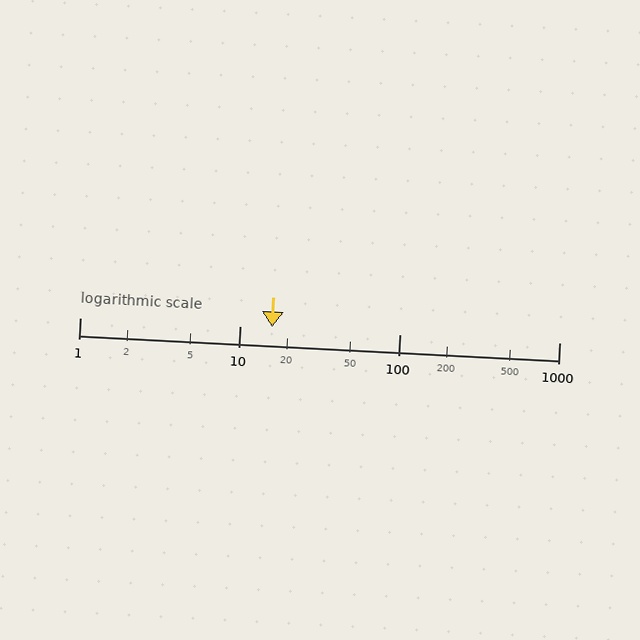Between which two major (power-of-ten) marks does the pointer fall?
The pointer is between 10 and 100.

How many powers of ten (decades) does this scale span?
The scale spans 3 decades, from 1 to 1000.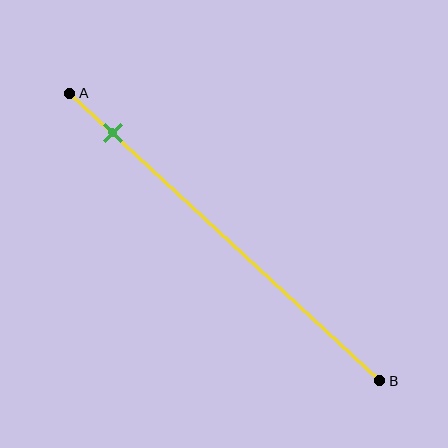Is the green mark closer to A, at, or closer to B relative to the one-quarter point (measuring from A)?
The green mark is closer to point A than the one-quarter point of segment AB.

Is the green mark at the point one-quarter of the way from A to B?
No, the mark is at about 15% from A, not at the 25% one-quarter point.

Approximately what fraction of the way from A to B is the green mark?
The green mark is approximately 15% of the way from A to B.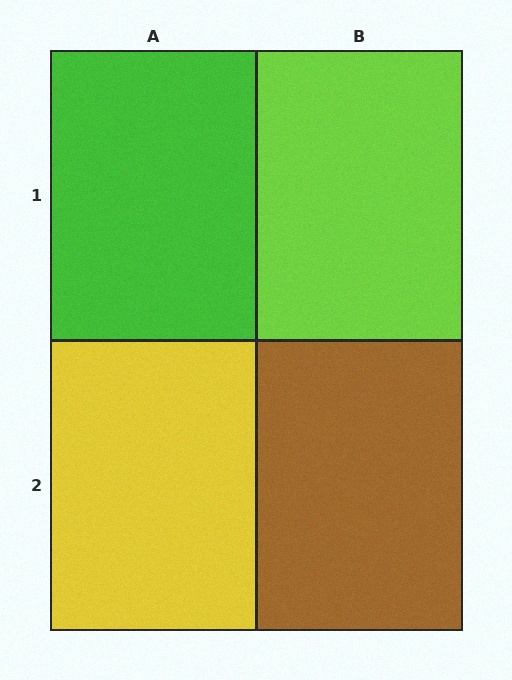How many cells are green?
1 cell is green.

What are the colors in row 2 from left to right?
Yellow, brown.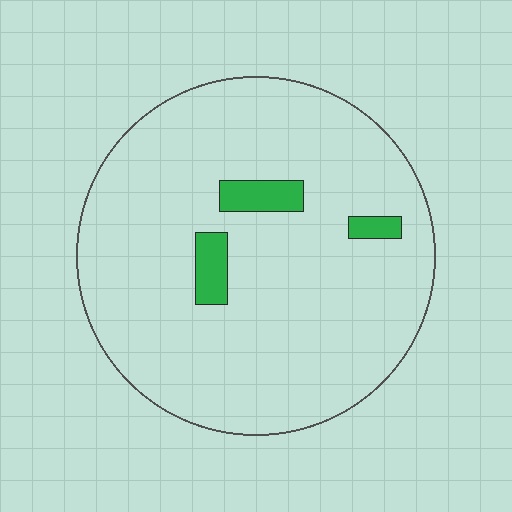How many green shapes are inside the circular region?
3.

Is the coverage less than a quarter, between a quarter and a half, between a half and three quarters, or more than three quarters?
Less than a quarter.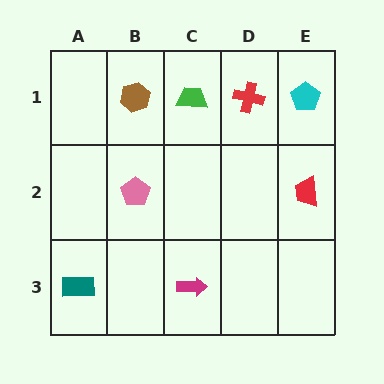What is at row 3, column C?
A magenta arrow.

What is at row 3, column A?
A teal rectangle.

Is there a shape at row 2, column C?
No, that cell is empty.